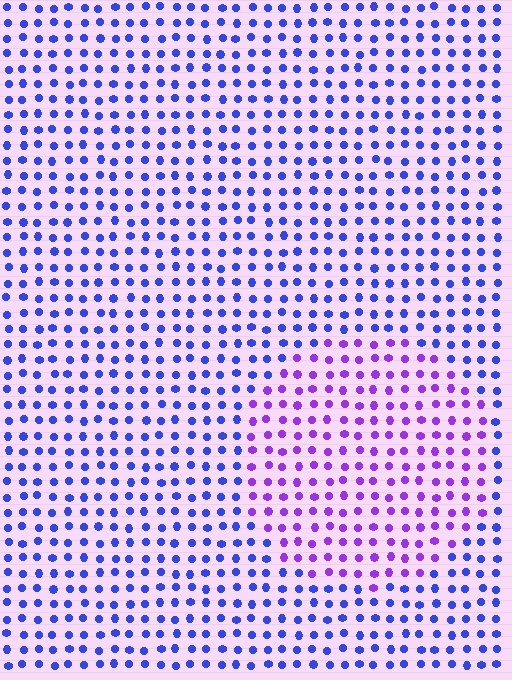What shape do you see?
I see a circle.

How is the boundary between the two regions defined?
The boundary is defined purely by a slight shift in hue (about 41 degrees). Spacing, size, and orientation are identical on both sides.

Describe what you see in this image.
The image is filled with small blue elements in a uniform arrangement. A circle-shaped region is visible where the elements are tinted to a slightly different hue, forming a subtle color boundary.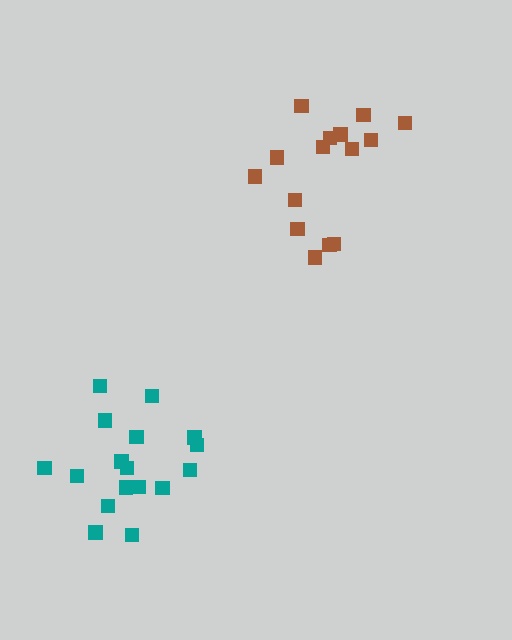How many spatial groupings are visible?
There are 2 spatial groupings.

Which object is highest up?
The brown cluster is topmost.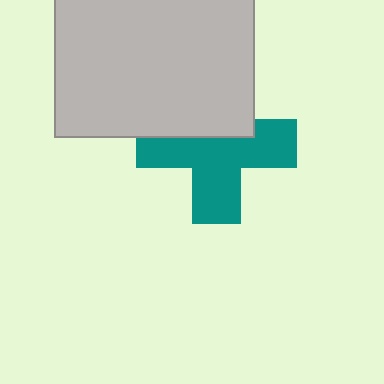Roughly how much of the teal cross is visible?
About half of it is visible (roughly 63%).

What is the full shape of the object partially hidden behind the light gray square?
The partially hidden object is a teal cross.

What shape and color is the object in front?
The object in front is a light gray square.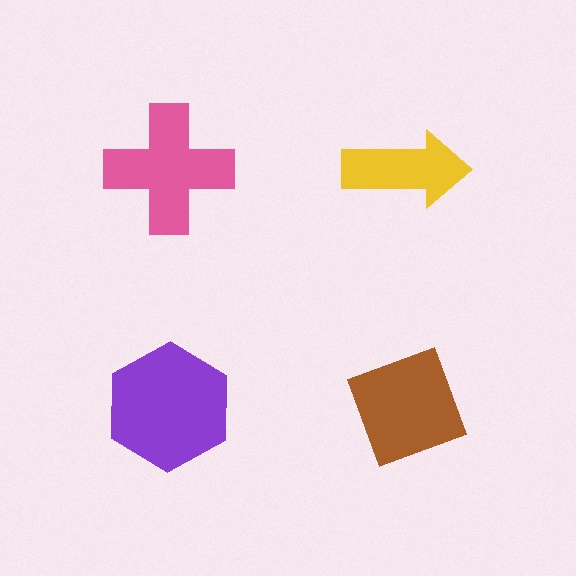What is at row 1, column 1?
A pink cross.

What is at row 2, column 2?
A brown diamond.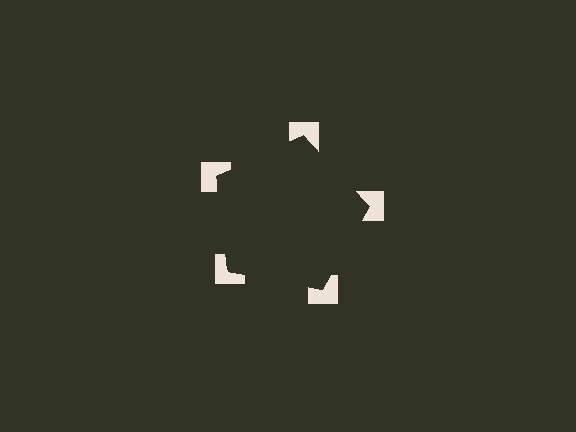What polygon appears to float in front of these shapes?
An illusory pentagon — its edges are inferred from the aligned wedge cuts in the notched squares, not physically drawn.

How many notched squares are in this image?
There are 5 — one at each vertex of the illusory pentagon.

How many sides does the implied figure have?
5 sides.